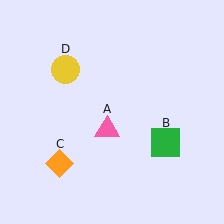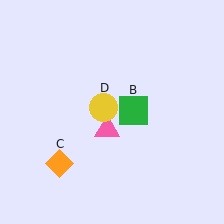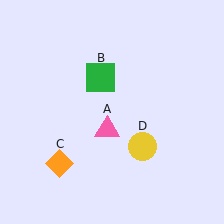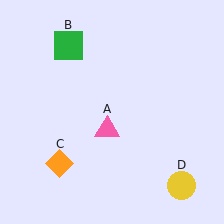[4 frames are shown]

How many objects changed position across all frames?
2 objects changed position: green square (object B), yellow circle (object D).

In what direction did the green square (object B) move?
The green square (object B) moved up and to the left.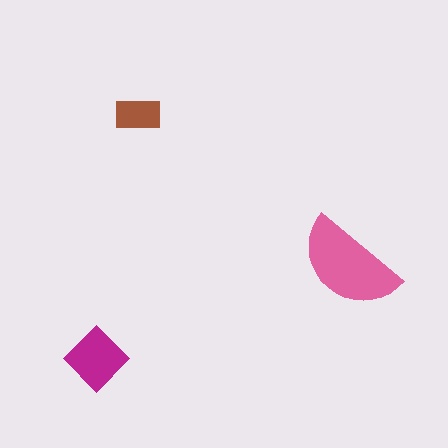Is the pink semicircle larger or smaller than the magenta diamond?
Larger.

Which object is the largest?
The pink semicircle.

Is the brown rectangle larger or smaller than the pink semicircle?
Smaller.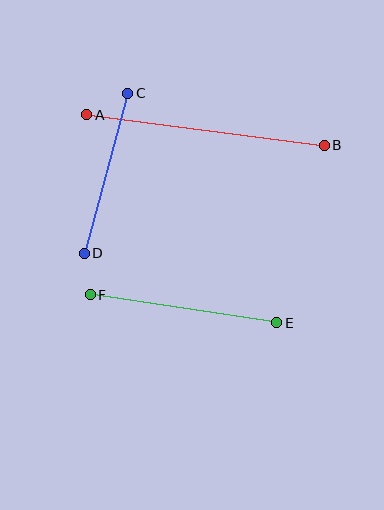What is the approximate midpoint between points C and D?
The midpoint is at approximately (106, 173) pixels.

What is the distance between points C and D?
The distance is approximately 166 pixels.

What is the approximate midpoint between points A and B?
The midpoint is at approximately (205, 130) pixels.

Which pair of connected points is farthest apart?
Points A and B are farthest apart.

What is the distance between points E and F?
The distance is approximately 189 pixels.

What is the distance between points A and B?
The distance is approximately 239 pixels.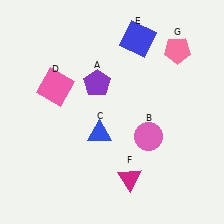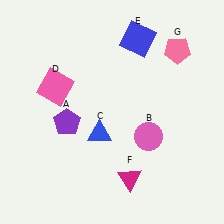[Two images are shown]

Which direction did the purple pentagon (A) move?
The purple pentagon (A) moved down.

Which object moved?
The purple pentagon (A) moved down.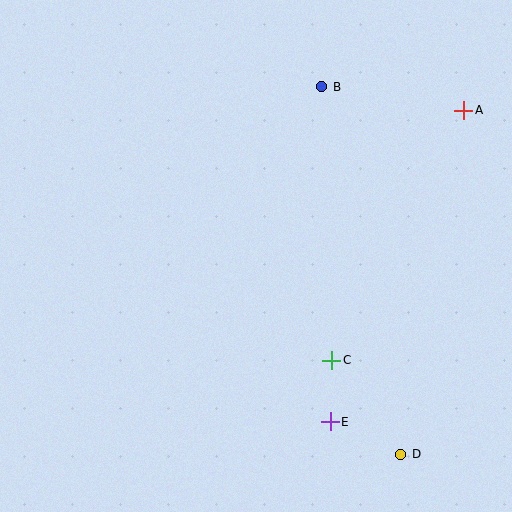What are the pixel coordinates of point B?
Point B is at (322, 87).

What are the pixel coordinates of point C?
Point C is at (332, 360).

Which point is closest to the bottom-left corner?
Point E is closest to the bottom-left corner.